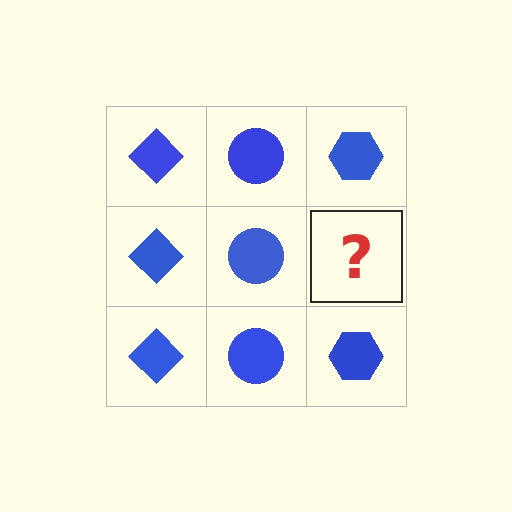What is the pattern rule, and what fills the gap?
The rule is that each column has a consistent shape. The gap should be filled with a blue hexagon.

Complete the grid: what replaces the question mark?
The question mark should be replaced with a blue hexagon.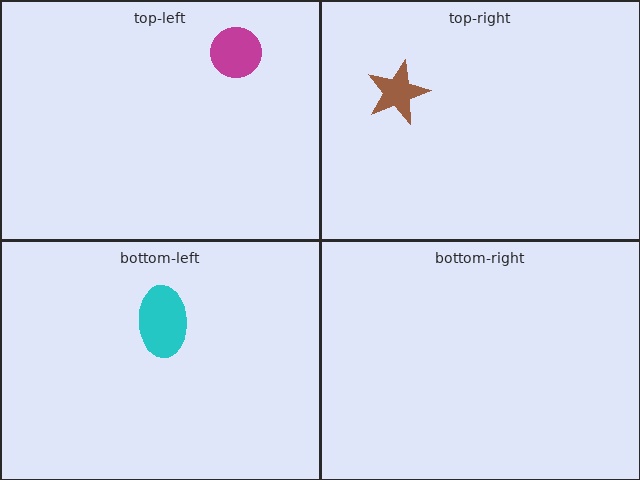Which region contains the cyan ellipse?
The bottom-left region.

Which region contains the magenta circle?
The top-left region.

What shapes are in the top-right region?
The brown star.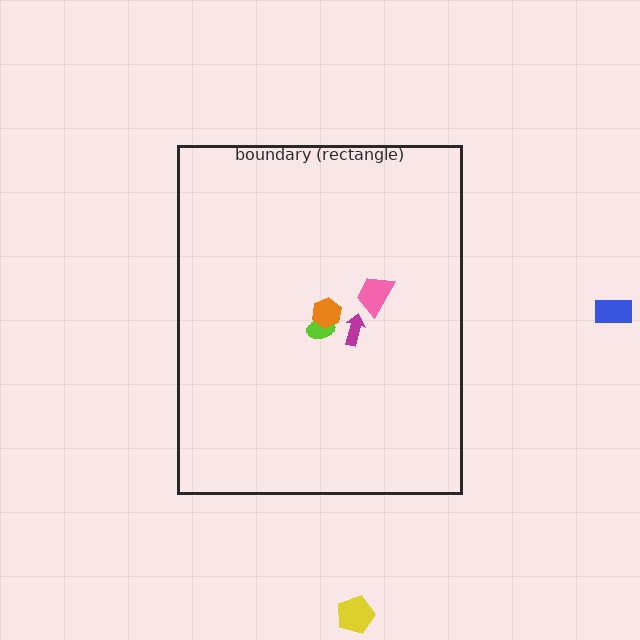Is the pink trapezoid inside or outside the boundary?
Inside.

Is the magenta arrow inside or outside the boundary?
Inside.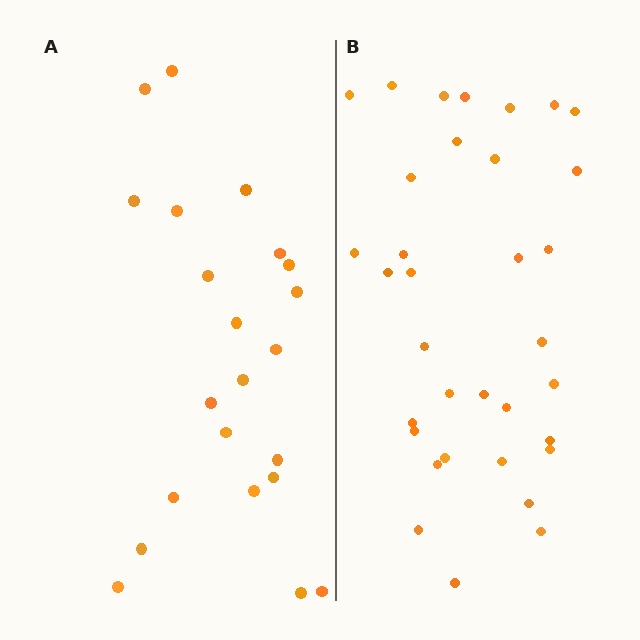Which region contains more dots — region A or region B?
Region B (the right region) has more dots.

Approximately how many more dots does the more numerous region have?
Region B has roughly 12 or so more dots than region A.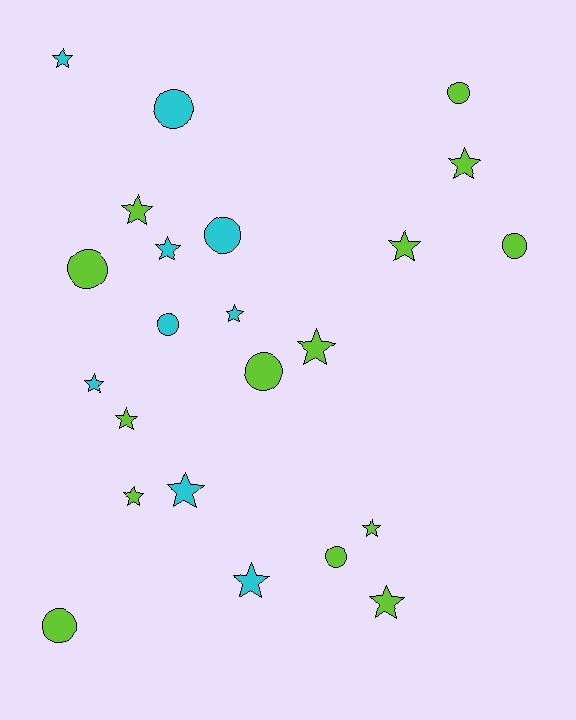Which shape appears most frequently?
Star, with 14 objects.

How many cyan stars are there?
There are 6 cyan stars.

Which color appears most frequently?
Lime, with 14 objects.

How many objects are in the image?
There are 23 objects.